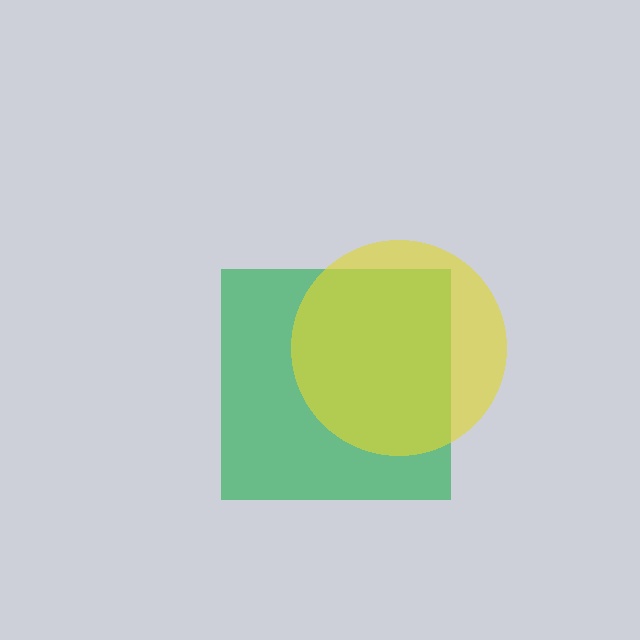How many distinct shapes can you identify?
There are 2 distinct shapes: a green square, a yellow circle.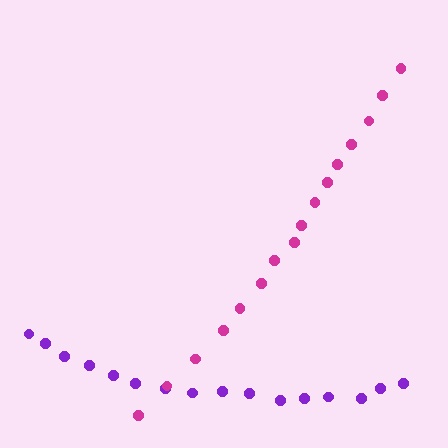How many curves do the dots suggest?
There are 2 distinct paths.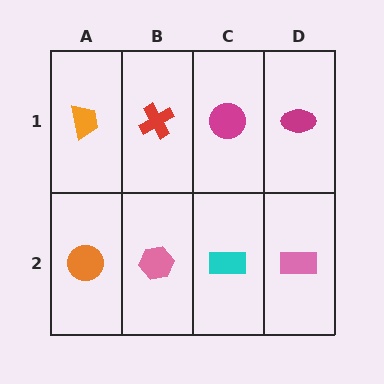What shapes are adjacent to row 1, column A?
An orange circle (row 2, column A), a red cross (row 1, column B).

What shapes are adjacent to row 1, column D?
A pink rectangle (row 2, column D), a magenta circle (row 1, column C).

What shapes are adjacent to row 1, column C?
A cyan rectangle (row 2, column C), a red cross (row 1, column B), a magenta ellipse (row 1, column D).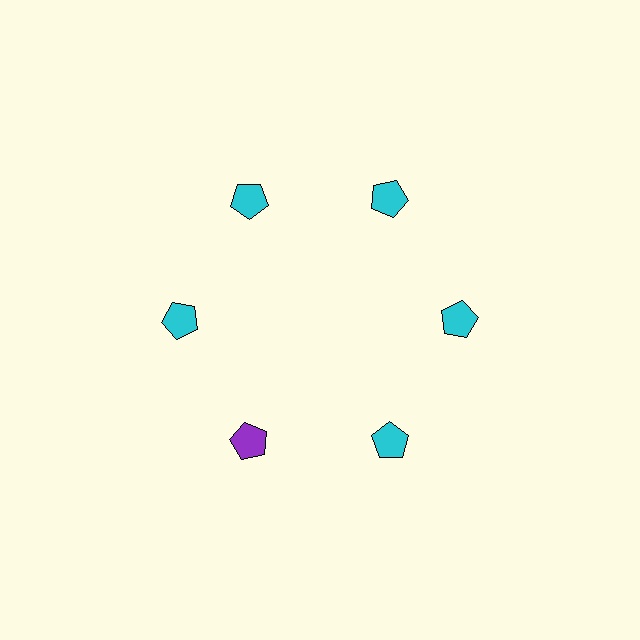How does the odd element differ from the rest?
It has a different color: purple instead of cyan.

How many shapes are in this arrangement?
There are 6 shapes arranged in a ring pattern.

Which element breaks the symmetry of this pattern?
The purple pentagon at roughly the 7 o'clock position breaks the symmetry. All other shapes are cyan pentagons.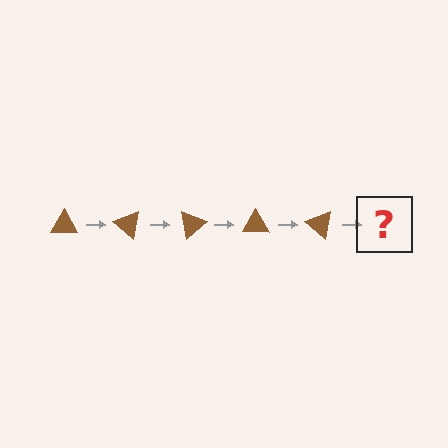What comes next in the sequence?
The next element should be a brown triangle rotated 200 degrees.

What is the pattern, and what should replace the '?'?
The pattern is that the triangle rotates 40 degrees each step. The '?' should be a brown triangle rotated 200 degrees.